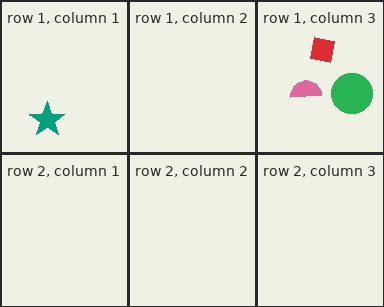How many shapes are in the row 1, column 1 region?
1.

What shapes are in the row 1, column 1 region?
The teal star.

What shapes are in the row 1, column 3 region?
The pink semicircle, the green circle, the red square.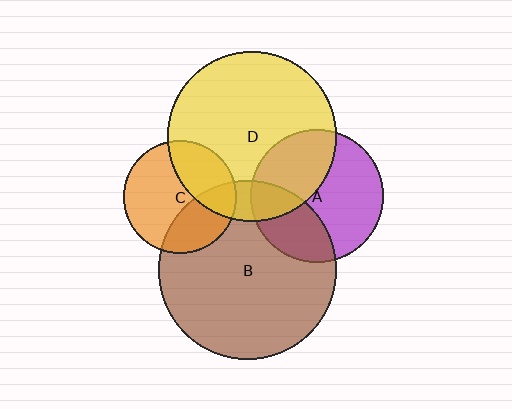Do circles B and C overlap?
Yes.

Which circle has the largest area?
Circle B (brown).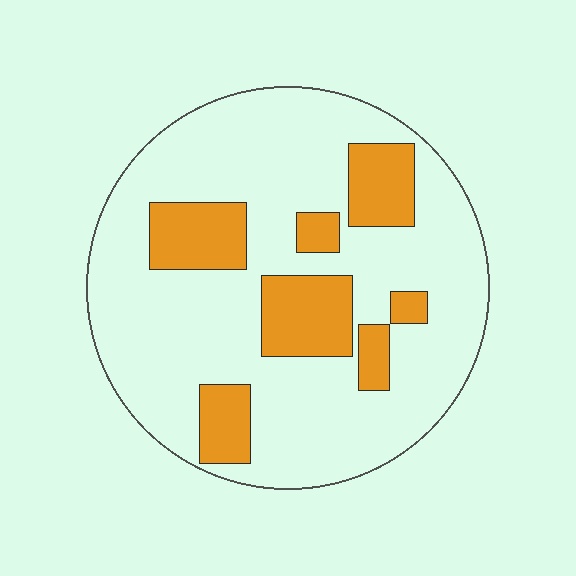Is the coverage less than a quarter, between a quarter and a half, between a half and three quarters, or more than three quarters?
Less than a quarter.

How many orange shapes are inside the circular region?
7.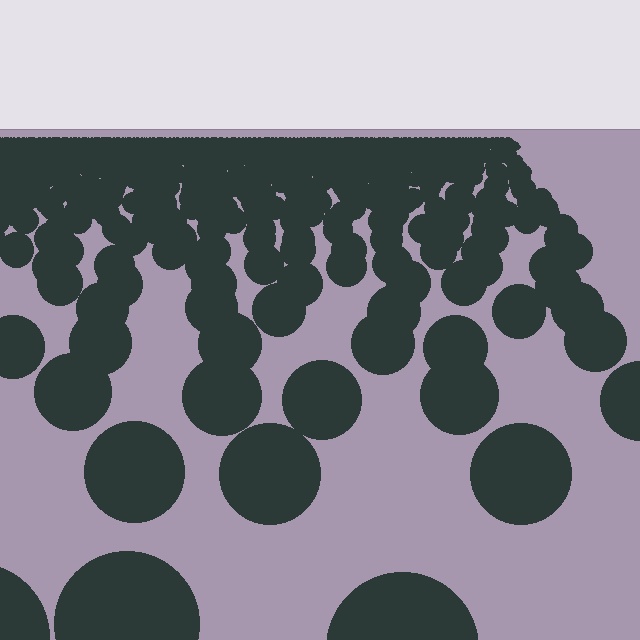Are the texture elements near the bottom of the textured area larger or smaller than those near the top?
Larger. Near the bottom, elements are closer to the viewer and appear at a bigger on-screen size.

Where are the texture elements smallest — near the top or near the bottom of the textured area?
Near the top.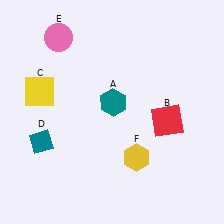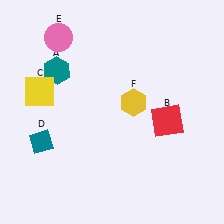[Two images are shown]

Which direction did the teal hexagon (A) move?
The teal hexagon (A) moved left.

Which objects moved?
The objects that moved are: the teal hexagon (A), the yellow hexagon (F).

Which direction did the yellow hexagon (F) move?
The yellow hexagon (F) moved up.